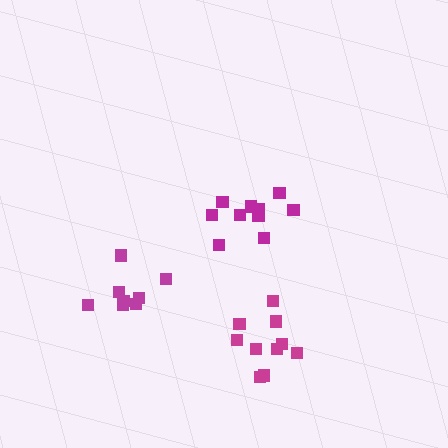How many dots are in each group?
Group 1: 10 dots, Group 2: 10 dots, Group 3: 8 dots (28 total).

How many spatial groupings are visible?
There are 3 spatial groupings.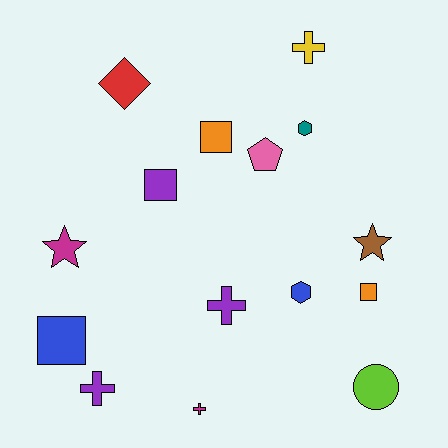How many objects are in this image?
There are 15 objects.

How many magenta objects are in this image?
There are 2 magenta objects.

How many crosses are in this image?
There are 4 crosses.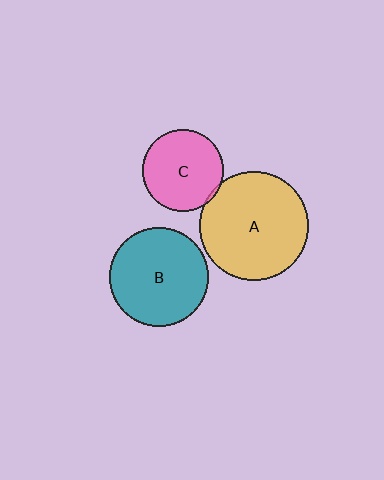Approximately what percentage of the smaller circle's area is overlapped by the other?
Approximately 5%.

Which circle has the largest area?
Circle A (yellow).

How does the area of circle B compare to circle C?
Approximately 1.5 times.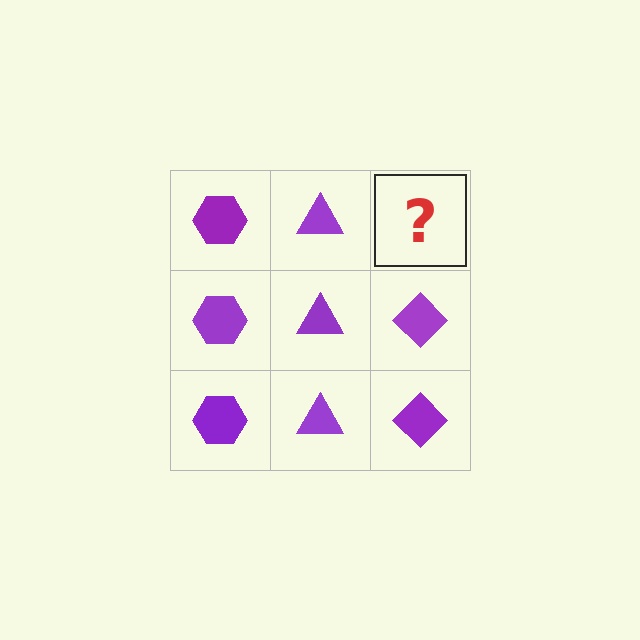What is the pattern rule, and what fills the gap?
The rule is that each column has a consistent shape. The gap should be filled with a purple diamond.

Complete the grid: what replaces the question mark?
The question mark should be replaced with a purple diamond.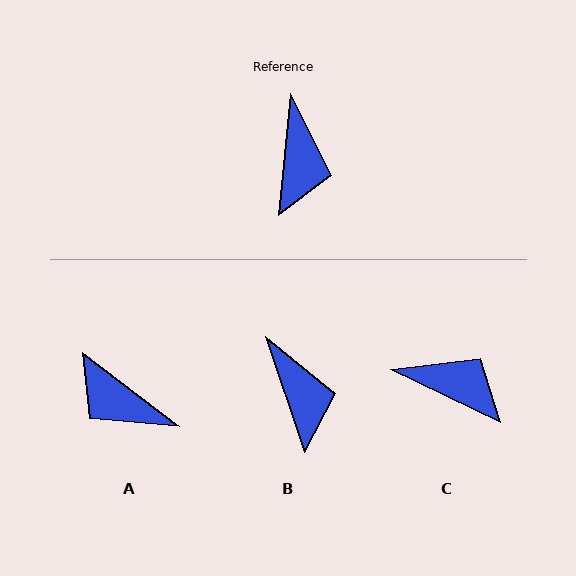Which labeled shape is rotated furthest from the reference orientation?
A, about 122 degrees away.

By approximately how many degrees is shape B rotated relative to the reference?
Approximately 24 degrees counter-clockwise.